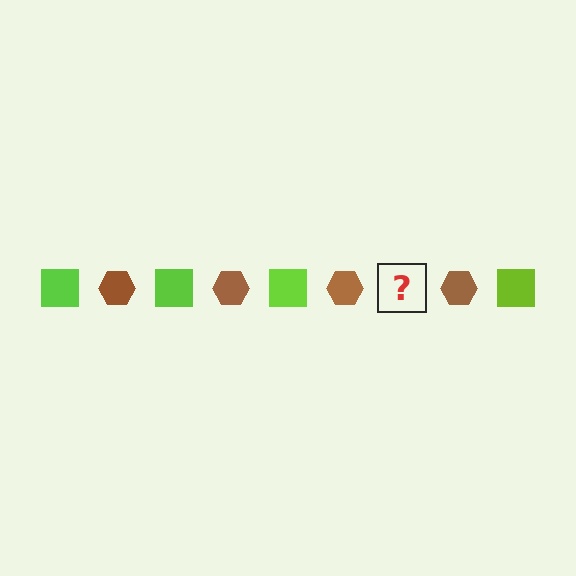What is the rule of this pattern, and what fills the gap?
The rule is that the pattern alternates between lime square and brown hexagon. The gap should be filled with a lime square.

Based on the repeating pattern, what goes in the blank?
The blank should be a lime square.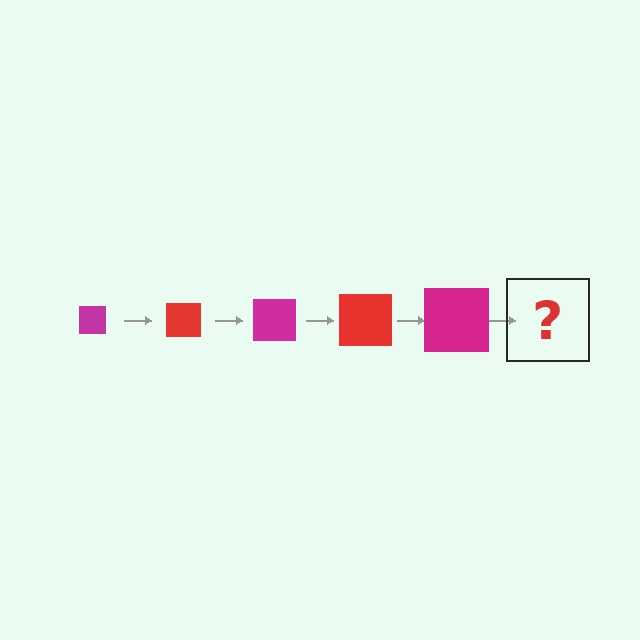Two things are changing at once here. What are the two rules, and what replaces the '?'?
The two rules are that the square grows larger each step and the color cycles through magenta and red. The '?' should be a red square, larger than the previous one.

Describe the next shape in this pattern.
It should be a red square, larger than the previous one.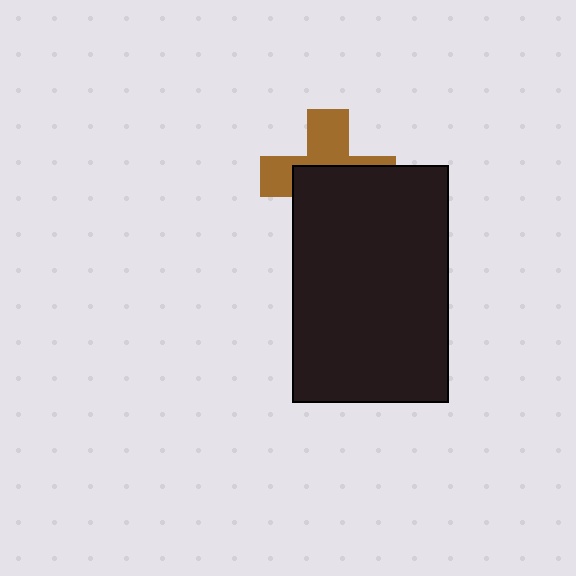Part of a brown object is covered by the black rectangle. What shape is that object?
It is a cross.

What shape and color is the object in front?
The object in front is a black rectangle.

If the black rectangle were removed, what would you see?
You would see the complete brown cross.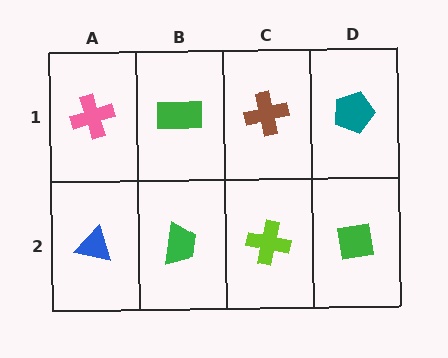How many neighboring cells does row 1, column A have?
2.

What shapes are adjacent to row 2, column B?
A green rectangle (row 1, column B), a blue triangle (row 2, column A), a lime cross (row 2, column C).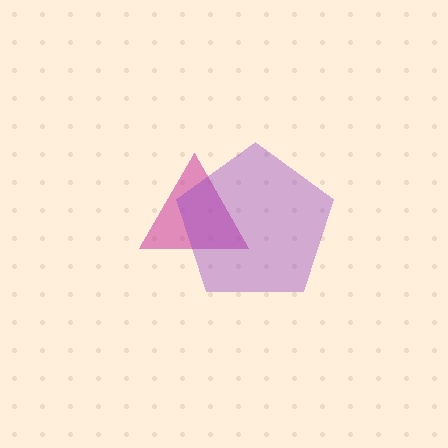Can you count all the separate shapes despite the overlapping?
Yes, there are 2 separate shapes.